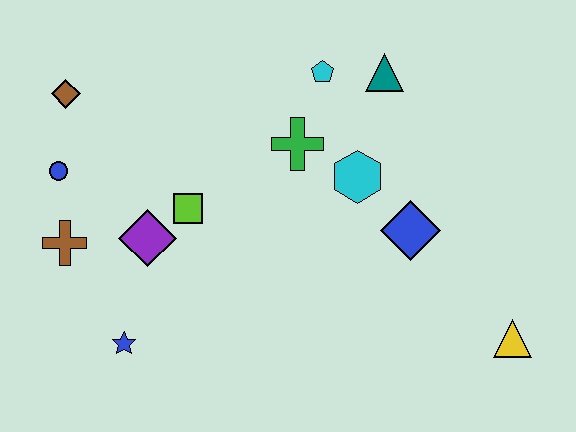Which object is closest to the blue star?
The purple diamond is closest to the blue star.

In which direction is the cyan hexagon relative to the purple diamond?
The cyan hexagon is to the right of the purple diamond.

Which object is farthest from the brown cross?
The yellow triangle is farthest from the brown cross.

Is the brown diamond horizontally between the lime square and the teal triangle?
No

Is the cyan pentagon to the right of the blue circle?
Yes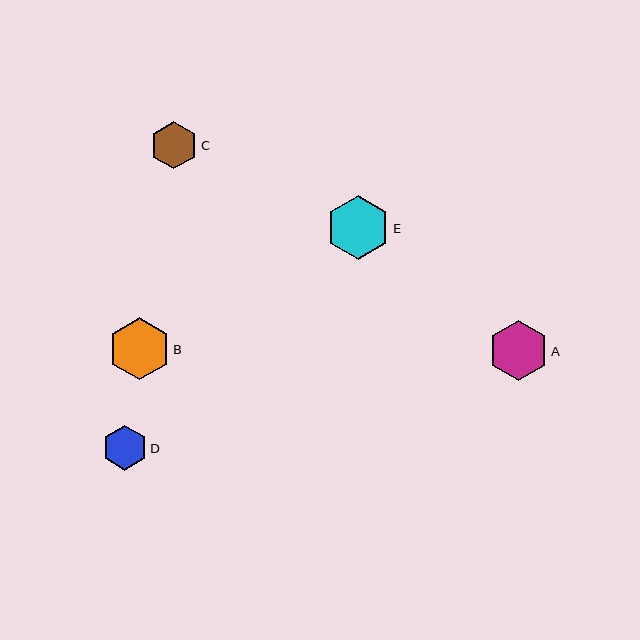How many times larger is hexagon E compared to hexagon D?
Hexagon E is approximately 1.4 times the size of hexagon D.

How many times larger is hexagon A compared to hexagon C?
Hexagon A is approximately 1.3 times the size of hexagon C.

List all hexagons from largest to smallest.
From largest to smallest: E, B, A, C, D.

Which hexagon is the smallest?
Hexagon D is the smallest with a size of approximately 45 pixels.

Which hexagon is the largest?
Hexagon E is the largest with a size of approximately 64 pixels.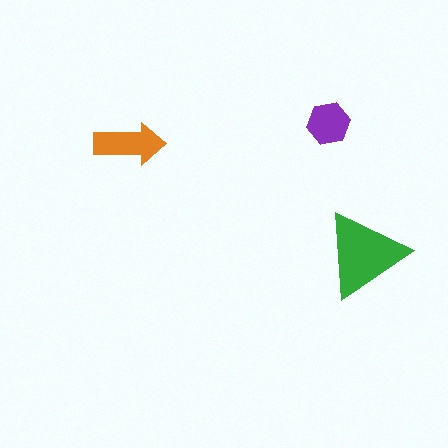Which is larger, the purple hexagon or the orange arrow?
The orange arrow.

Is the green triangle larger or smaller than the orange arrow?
Larger.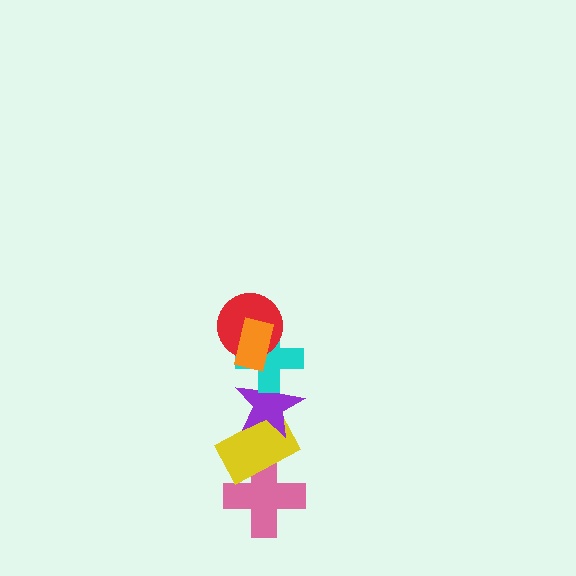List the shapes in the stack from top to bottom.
From top to bottom: the orange rectangle, the red circle, the cyan cross, the purple star, the yellow rectangle, the pink cross.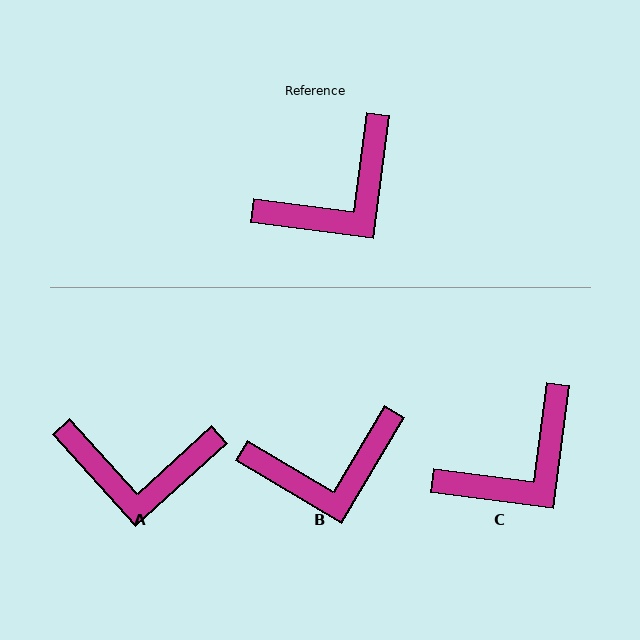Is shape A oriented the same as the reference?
No, it is off by about 40 degrees.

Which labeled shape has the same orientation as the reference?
C.